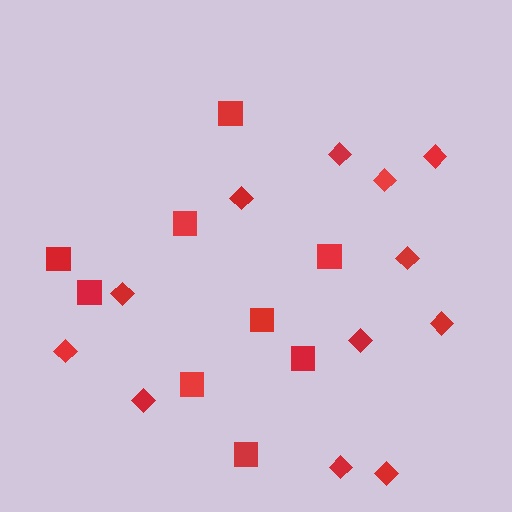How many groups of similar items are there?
There are 2 groups: one group of diamonds (12) and one group of squares (9).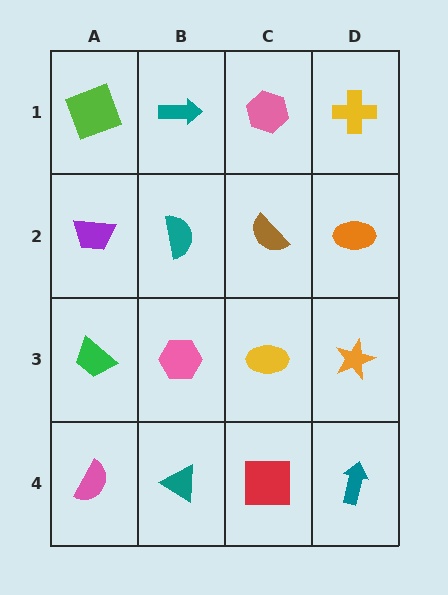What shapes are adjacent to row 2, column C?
A pink hexagon (row 1, column C), a yellow ellipse (row 3, column C), a teal semicircle (row 2, column B), an orange ellipse (row 2, column D).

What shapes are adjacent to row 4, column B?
A pink hexagon (row 3, column B), a pink semicircle (row 4, column A), a red square (row 4, column C).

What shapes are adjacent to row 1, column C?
A brown semicircle (row 2, column C), a teal arrow (row 1, column B), a yellow cross (row 1, column D).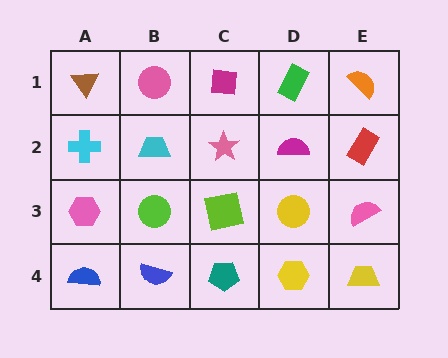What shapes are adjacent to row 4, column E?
A pink semicircle (row 3, column E), a yellow hexagon (row 4, column D).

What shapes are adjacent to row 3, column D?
A magenta semicircle (row 2, column D), a yellow hexagon (row 4, column D), a lime square (row 3, column C), a pink semicircle (row 3, column E).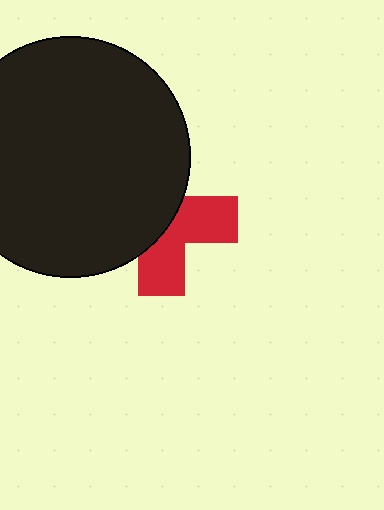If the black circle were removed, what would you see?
You would see the complete red cross.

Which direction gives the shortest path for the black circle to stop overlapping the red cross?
Moving left gives the shortest separation.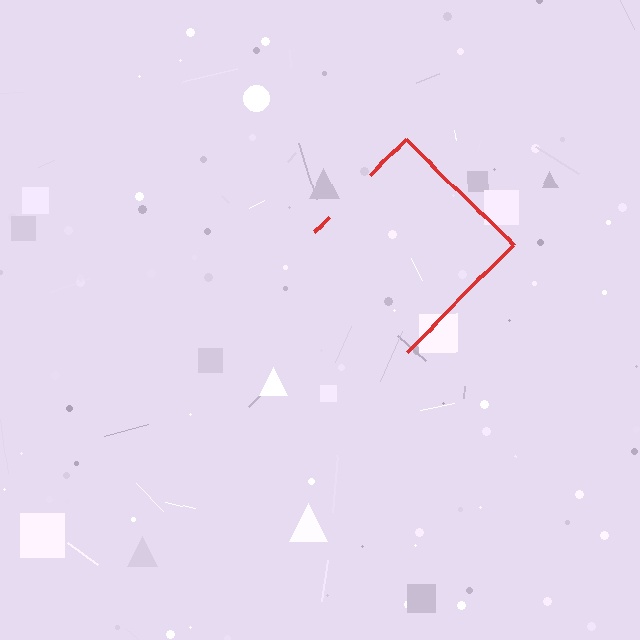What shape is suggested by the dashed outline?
The dashed outline suggests a diamond.